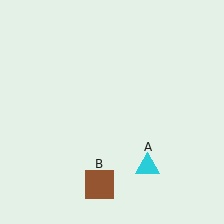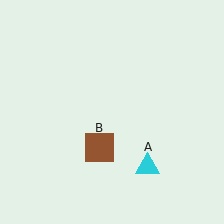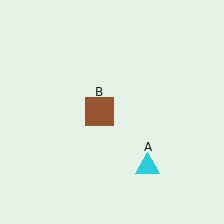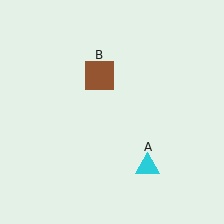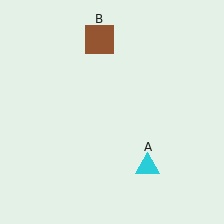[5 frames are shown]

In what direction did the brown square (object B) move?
The brown square (object B) moved up.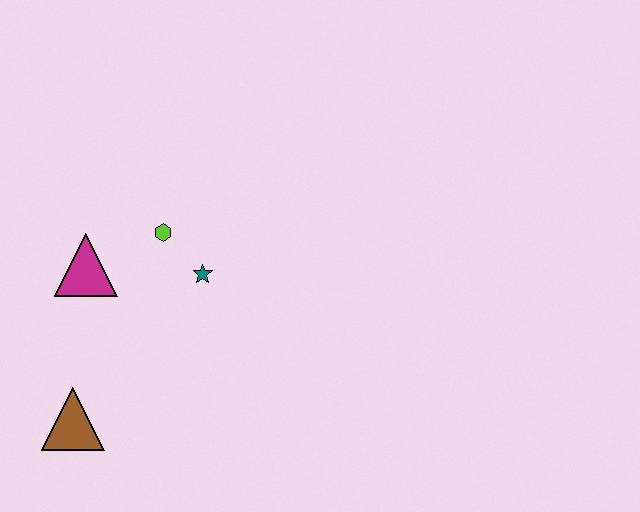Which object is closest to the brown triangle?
The magenta triangle is closest to the brown triangle.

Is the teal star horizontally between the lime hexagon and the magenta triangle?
No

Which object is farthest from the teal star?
The brown triangle is farthest from the teal star.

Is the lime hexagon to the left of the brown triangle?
No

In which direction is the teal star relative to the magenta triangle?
The teal star is to the right of the magenta triangle.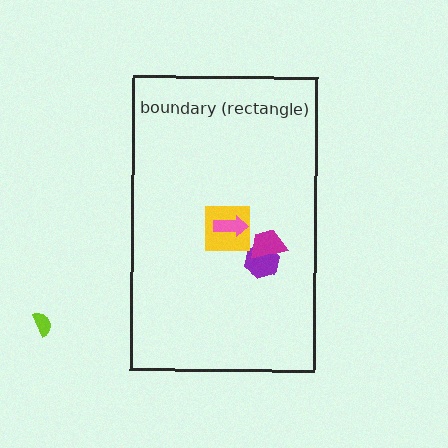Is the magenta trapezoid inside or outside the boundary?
Inside.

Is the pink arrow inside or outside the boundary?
Inside.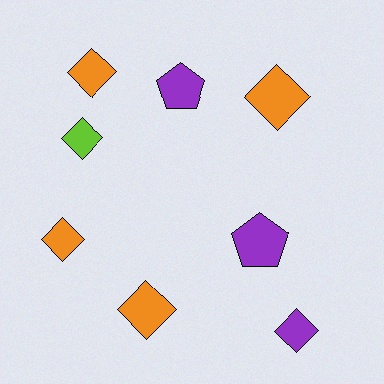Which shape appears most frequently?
Diamond, with 6 objects.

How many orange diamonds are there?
There are 4 orange diamonds.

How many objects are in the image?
There are 8 objects.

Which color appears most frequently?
Orange, with 4 objects.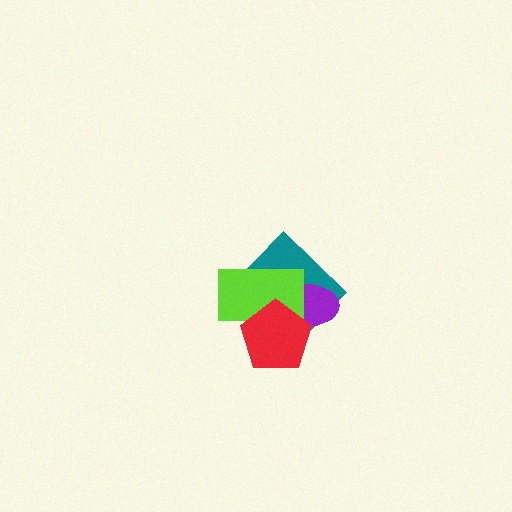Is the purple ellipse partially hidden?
Yes, it is partially covered by another shape.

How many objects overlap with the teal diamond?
3 objects overlap with the teal diamond.